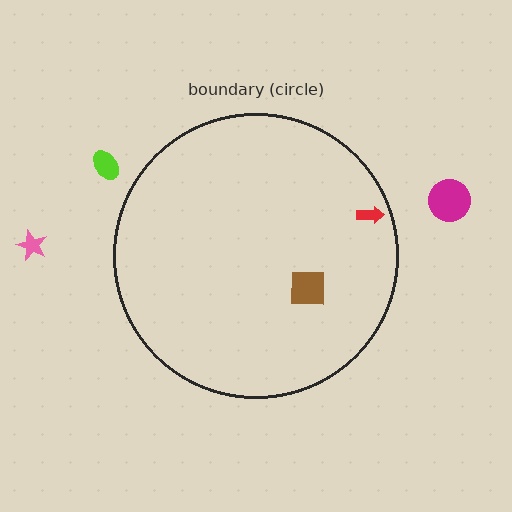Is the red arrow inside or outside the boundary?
Inside.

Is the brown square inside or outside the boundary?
Inside.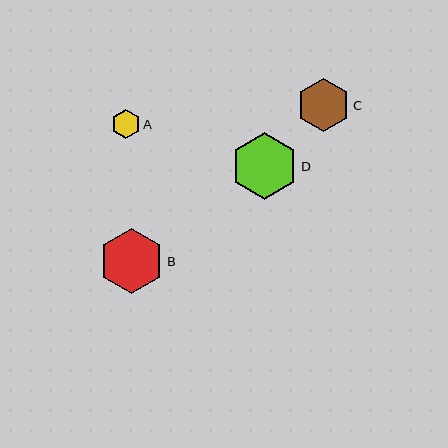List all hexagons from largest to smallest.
From largest to smallest: D, B, C, A.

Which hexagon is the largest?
Hexagon D is the largest with a size of approximately 67 pixels.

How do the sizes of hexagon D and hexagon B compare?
Hexagon D and hexagon B are approximately the same size.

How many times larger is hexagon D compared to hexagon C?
Hexagon D is approximately 1.2 times the size of hexagon C.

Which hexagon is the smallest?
Hexagon A is the smallest with a size of approximately 29 pixels.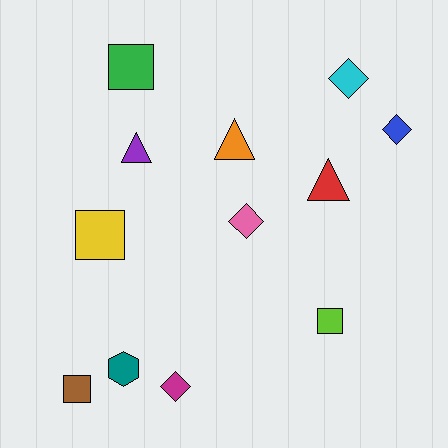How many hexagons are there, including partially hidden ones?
There is 1 hexagon.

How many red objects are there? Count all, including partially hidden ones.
There is 1 red object.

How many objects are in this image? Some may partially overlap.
There are 12 objects.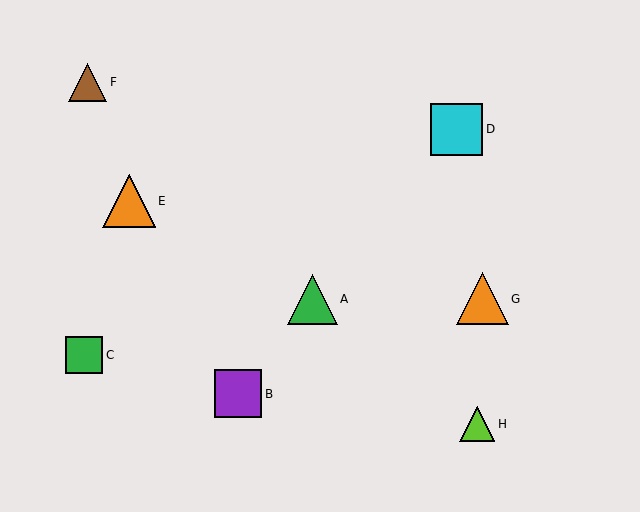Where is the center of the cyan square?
The center of the cyan square is at (457, 129).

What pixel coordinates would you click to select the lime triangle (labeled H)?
Click at (477, 424) to select the lime triangle H.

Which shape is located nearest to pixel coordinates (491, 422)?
The lime triangle (labeled H) at (477, 424) is nearest to that location.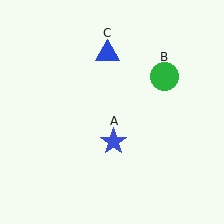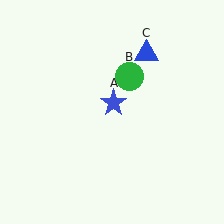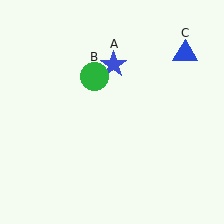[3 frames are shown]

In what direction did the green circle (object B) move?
The green circle (object B) moved left.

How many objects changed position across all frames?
3 objects changed position: blue star (object A), green circle (object B), blue triangle (object C).